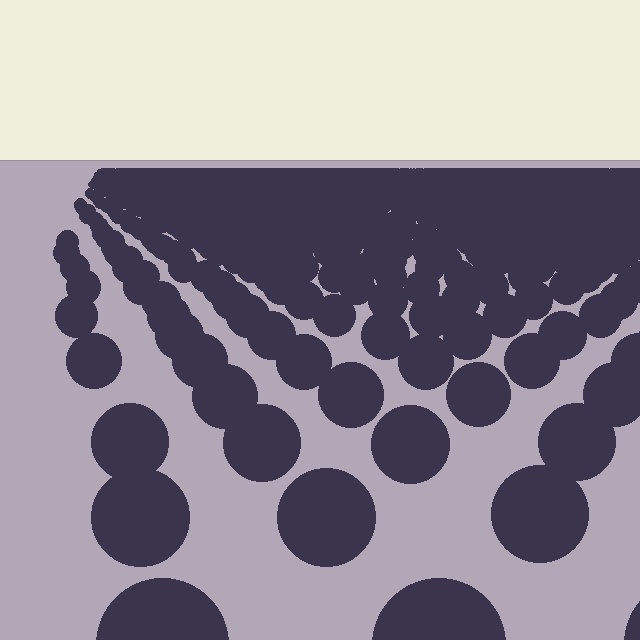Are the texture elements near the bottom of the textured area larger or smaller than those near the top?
Larger. Near the bottom, elements are closer to the viewer and appear at a bigger on-screen size.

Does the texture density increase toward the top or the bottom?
Density increases toward the top.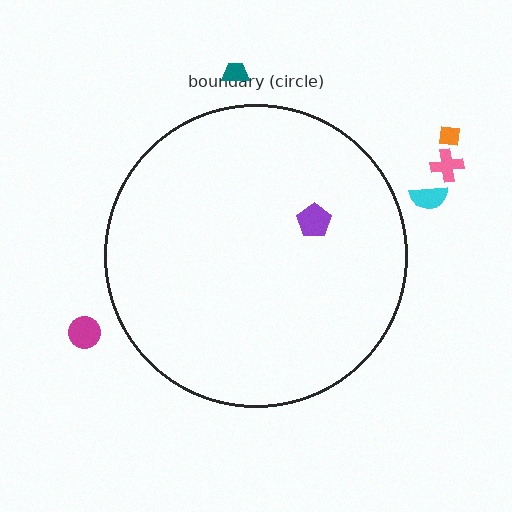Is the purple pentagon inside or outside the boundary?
Inside.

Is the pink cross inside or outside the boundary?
Outside.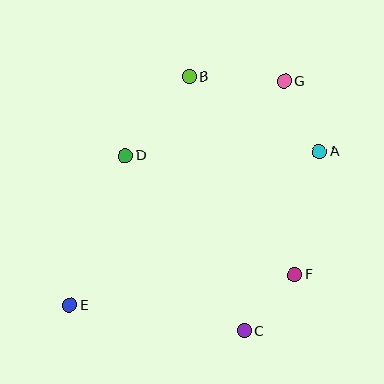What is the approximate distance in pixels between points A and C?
The distance between A and C is approximately 194 pixels.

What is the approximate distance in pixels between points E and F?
The distance between E and F is approximately 227 pixels.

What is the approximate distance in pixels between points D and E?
The distance between D and E is approximately 160 pixels.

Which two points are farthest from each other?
Points E and G are farthest from each other.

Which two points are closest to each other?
Points C and F are closest to each other.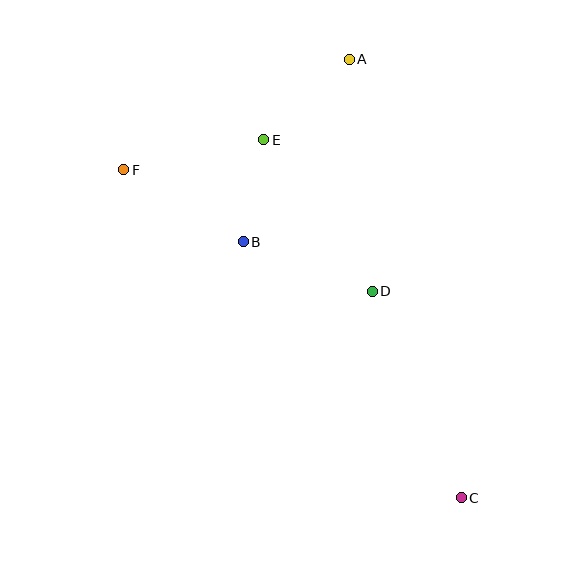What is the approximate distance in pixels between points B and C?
The distance between B and C is approximately 336 pixels.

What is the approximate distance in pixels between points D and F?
The distance between D and F is approximately 277 pixels.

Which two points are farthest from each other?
Points C and F are farthest from each other.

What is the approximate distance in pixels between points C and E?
The distance between C and E is approximately 409 pixels.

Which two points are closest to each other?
Points B and E are closest to each other.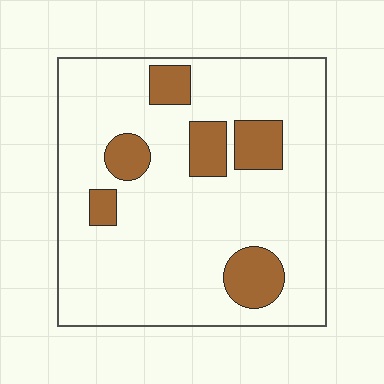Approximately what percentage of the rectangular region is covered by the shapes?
Approximately 15%.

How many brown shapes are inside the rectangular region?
6.